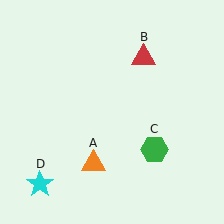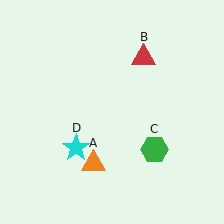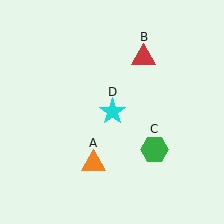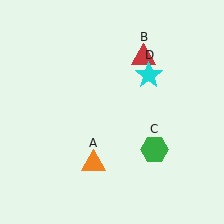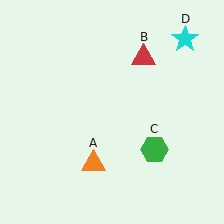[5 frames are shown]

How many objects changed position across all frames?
1 object changed position: cyan star (object D).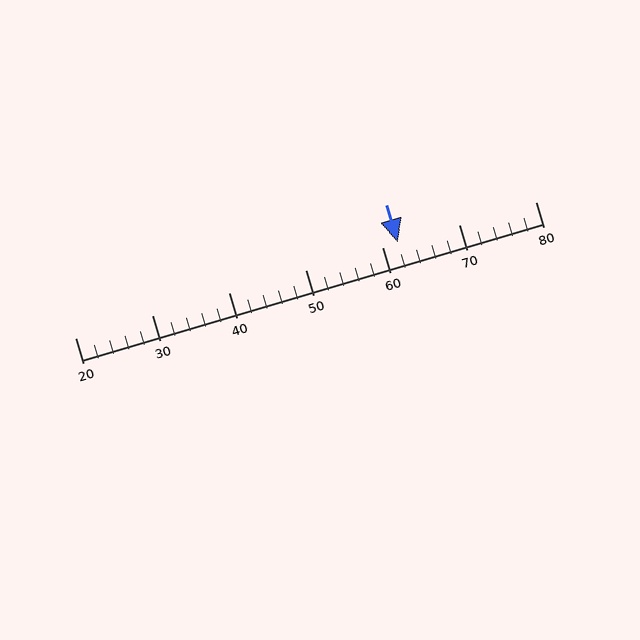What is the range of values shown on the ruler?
The ruler shows values from 20 to 80.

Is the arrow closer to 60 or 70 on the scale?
The arrow is closer to 60.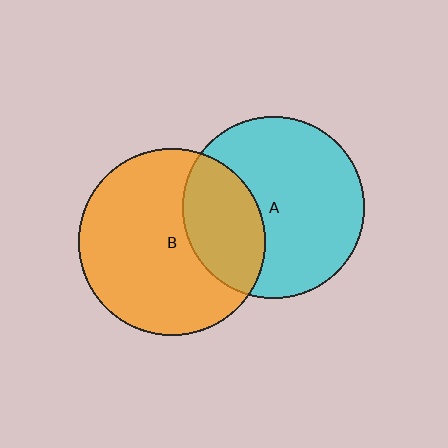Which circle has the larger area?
Circle B (orange).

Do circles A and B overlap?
Yes.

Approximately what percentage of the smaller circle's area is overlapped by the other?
Approximately 30%.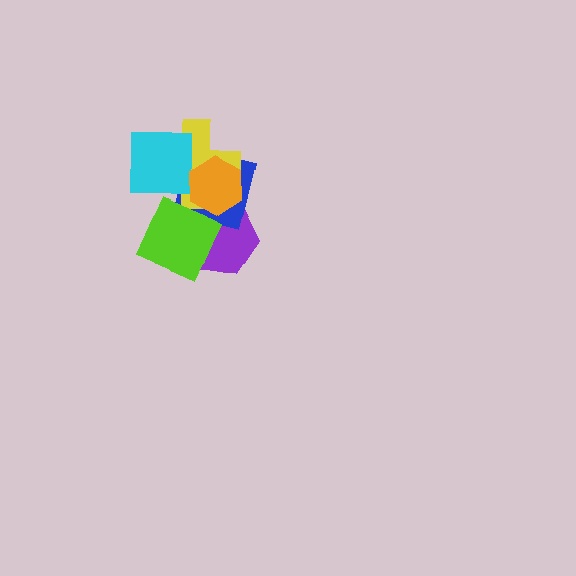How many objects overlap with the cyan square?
2 objects overlap with the cyan square.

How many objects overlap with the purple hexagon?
3 objects overlap with the purple hexagon.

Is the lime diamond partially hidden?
Yes, it is partially covered by another shape.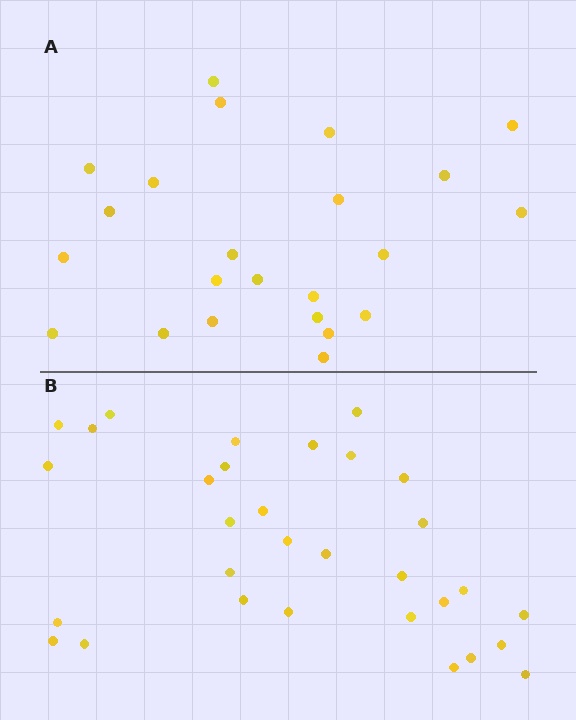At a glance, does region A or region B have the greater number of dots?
Region B (the bottom region) has more dots.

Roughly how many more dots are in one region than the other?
Region B has roughly 8 or so more dots than region A.